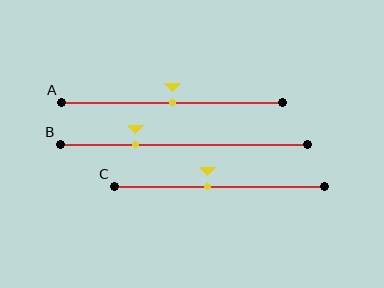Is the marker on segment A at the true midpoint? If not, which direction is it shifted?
Yes, the marker on segment A is at the true midpoint.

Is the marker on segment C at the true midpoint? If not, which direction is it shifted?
No, the marker on segment C is shifted to the left by about 5% of the segment length.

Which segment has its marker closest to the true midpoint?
Segment A has its marker closest to the true midpoint.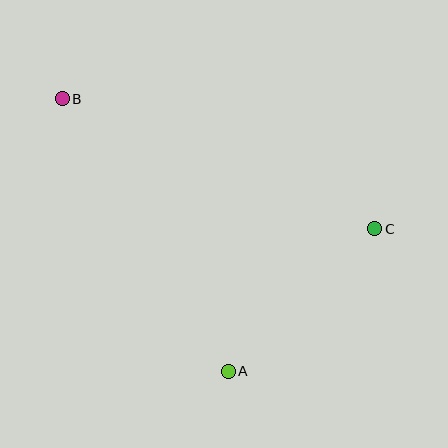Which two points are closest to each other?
Points A and C are closest to each other.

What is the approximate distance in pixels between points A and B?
The distance between A and B is approximately 319 pixels.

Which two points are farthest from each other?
Points B and C are farthest from each other.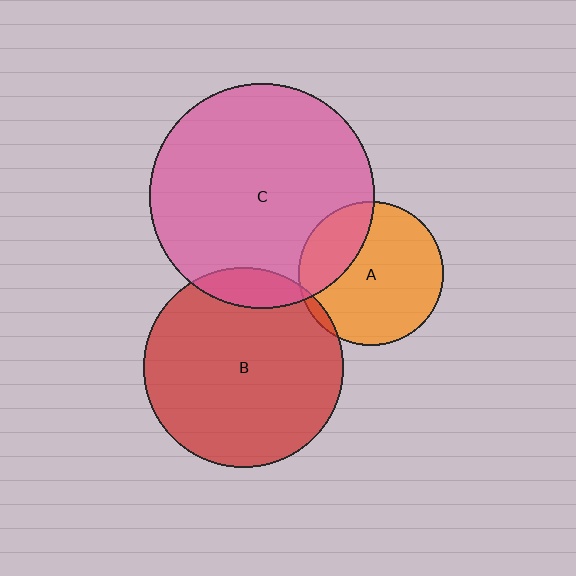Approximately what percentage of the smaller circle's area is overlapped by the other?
Approximately 5%.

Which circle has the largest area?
Circle C (pink).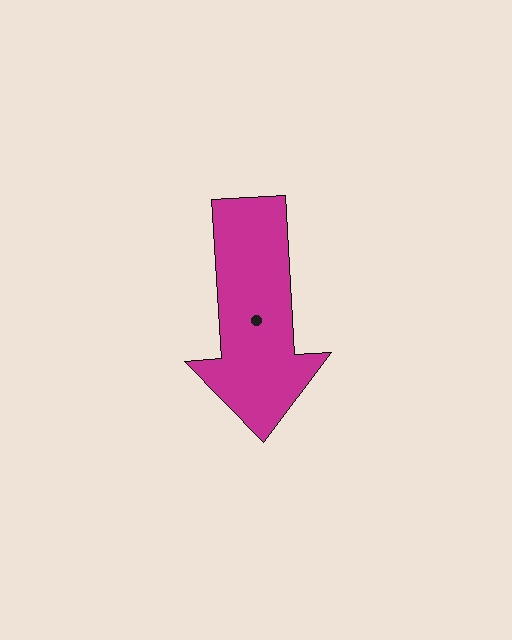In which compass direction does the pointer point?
South.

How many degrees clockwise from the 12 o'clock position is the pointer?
Approximately 176 degrees.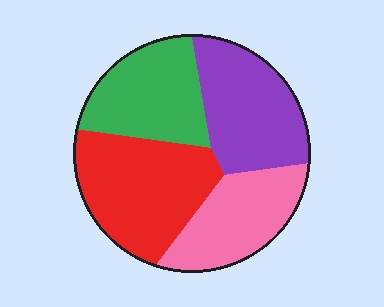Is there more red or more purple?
Red.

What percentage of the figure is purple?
Purple takes up about one quarter (1/4) of the figure.